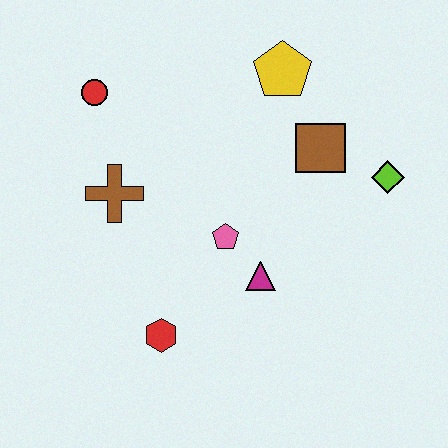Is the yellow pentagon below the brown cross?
No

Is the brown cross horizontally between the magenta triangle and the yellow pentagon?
No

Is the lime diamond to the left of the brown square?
No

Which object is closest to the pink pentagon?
The magenta triangle is closest to the pink pentagon.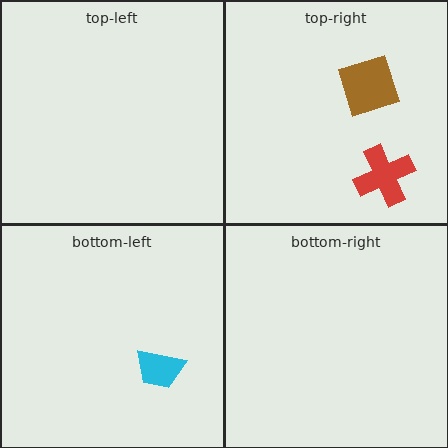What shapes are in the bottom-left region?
The cyan trapezoid.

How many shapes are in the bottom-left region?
1.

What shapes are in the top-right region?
The red cross, the brown diamond.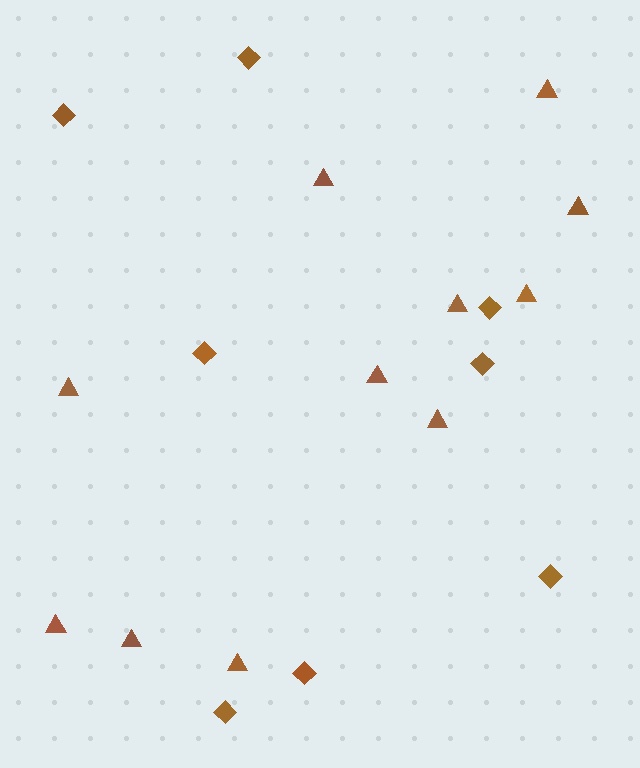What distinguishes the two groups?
There are 2 groups: one group of diamonds (8) and one group of triangles (11).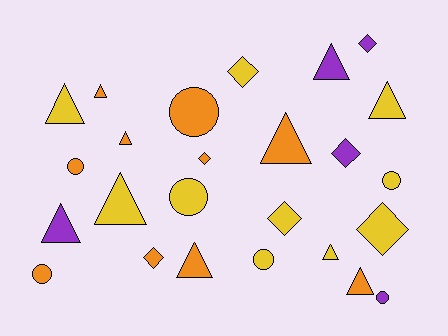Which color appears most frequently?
Yellow, with 10 objects.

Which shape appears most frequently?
Triangle, with 11 objects.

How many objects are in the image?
There are 25 objects.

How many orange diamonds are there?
There are 2 orange diamonds.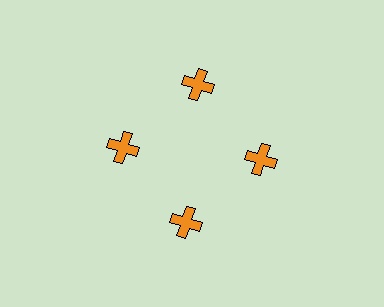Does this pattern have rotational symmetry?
Yes, this pattern has 4-fold rotational symmetry. It looks the same after rotating 90 degrees around the center.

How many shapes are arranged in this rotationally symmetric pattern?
There are 4 shapes, arranged in 4 groups of 1.